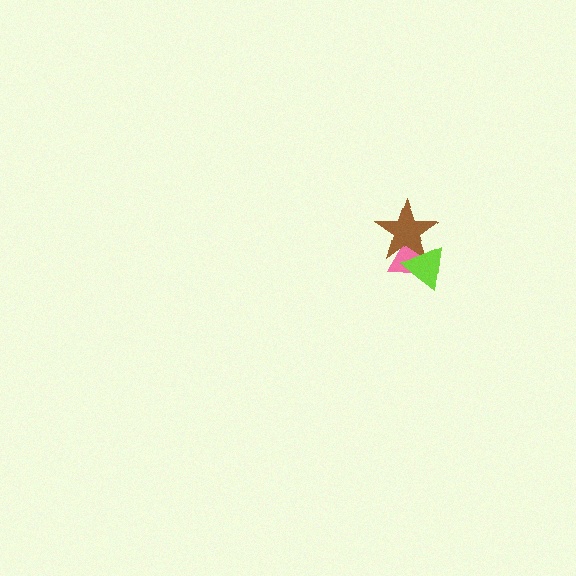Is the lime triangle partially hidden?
No, no other shape covers it.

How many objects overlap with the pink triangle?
2 objects overlap with the pink triangle.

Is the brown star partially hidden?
Yes, it is partially covered by another shape.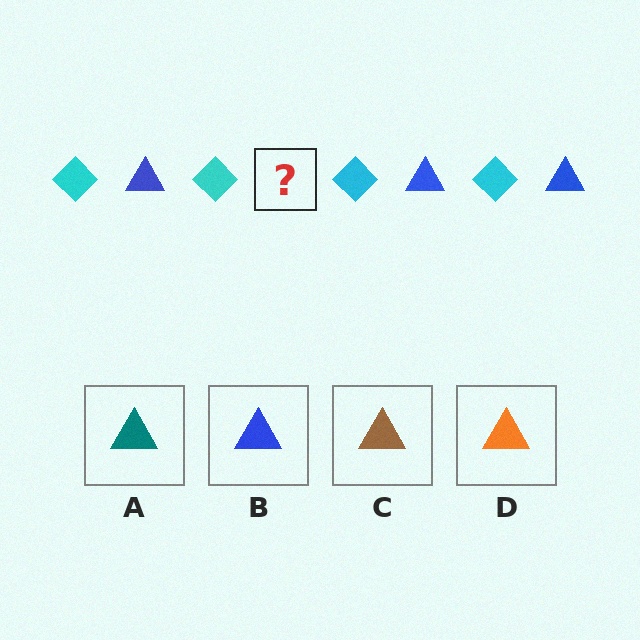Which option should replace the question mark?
Option B.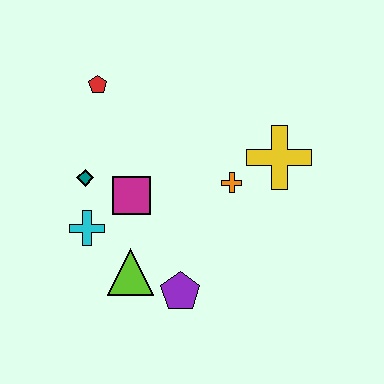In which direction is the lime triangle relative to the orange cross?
The lime triangle is to the left of the orange cross.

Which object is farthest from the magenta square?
The yellow cross is farthest from the magenta square.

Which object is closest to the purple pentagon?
The lime triangle is closest to the purple pentagon.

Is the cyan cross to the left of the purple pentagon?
Yes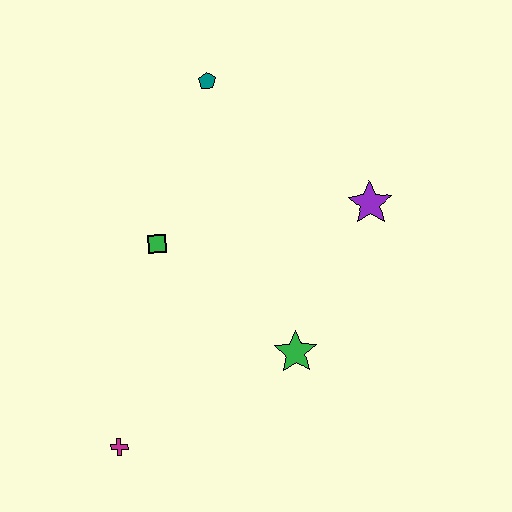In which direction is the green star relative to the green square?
The green star is to the right of the green square.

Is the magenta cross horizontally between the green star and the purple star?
No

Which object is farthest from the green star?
The teal pentagon is farthest from the green star.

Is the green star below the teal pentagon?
Yes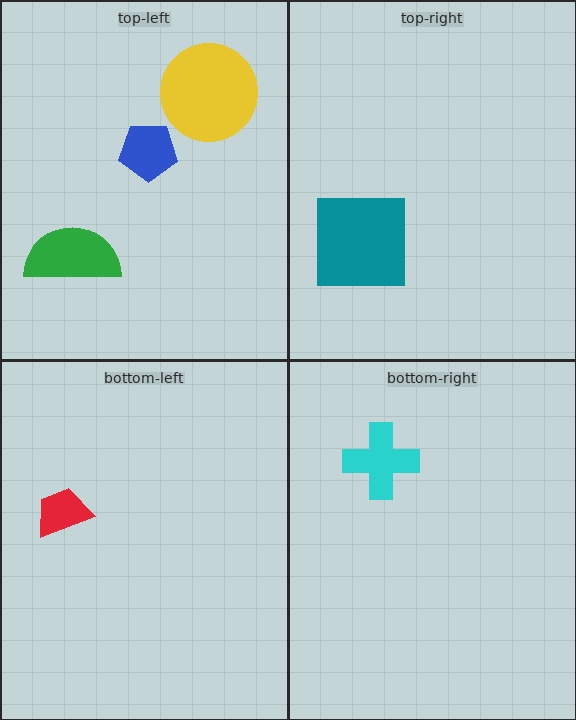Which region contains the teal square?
The top-right region.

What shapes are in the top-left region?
The blue pentagon, the green semicircle, the yellow circle.